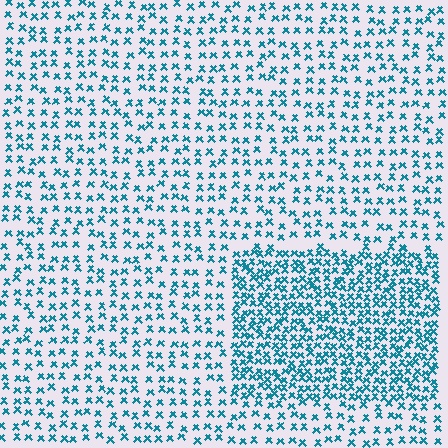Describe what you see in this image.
The image contains small teal elements arranged at two different densities. A rectangle-shaped region is visible where the elements are more densely packed than the surrounding area.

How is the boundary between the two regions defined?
The boundary is defined by a change in element density (approximately 2.1x ratio). All elements are the same color, size, and shape.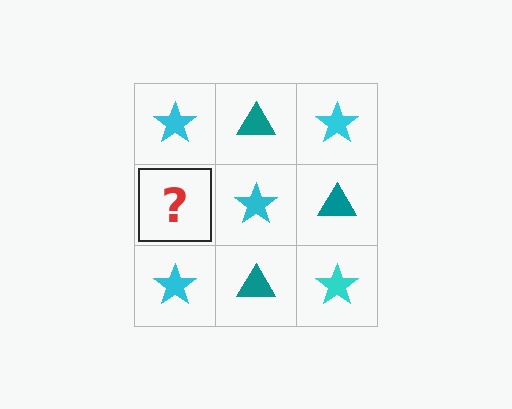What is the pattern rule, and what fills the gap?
The rule is that it alternates cyan star and teal triangle in a checkerboard pattern. The gap should be filled with a teal triangle.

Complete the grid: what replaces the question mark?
The question mark should be replaced with a teal triangle.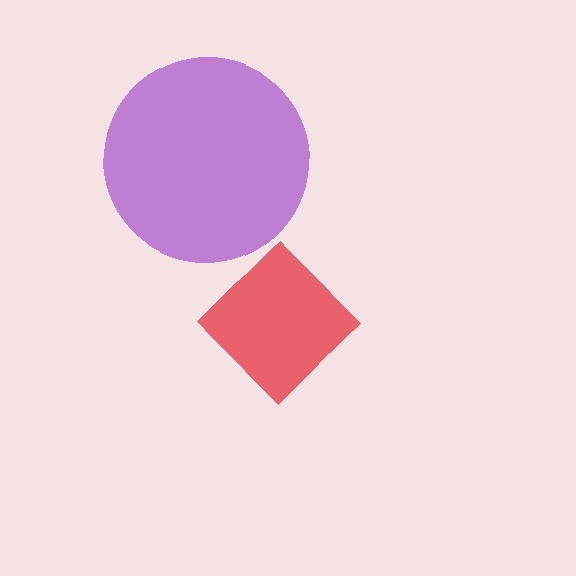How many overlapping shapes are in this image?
There are 2 overlapping shapes in the image.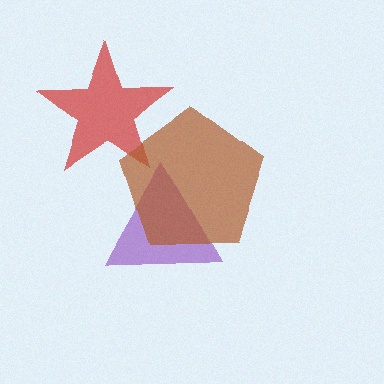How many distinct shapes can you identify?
There are 3 distinct shapes: a purple triangle, a red star, a brown pentagon.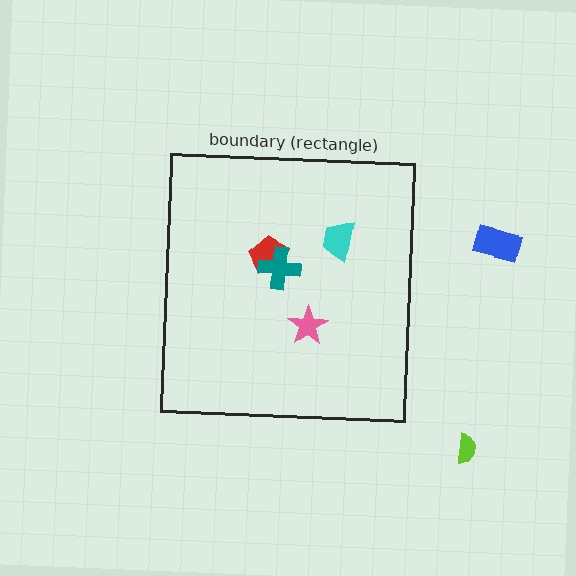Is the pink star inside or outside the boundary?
Inside.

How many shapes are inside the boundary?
4 inside, 2 outside.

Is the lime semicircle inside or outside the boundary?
Outside.